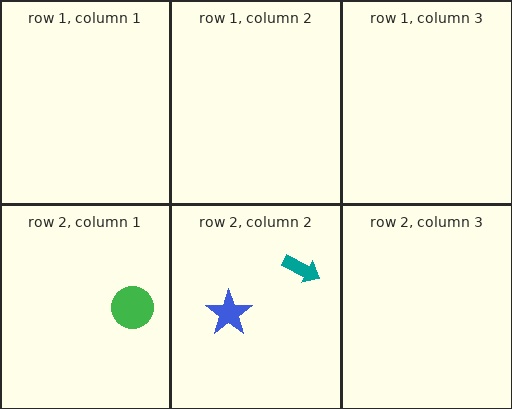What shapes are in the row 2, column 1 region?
The green circle.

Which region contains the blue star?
The row 2, column 2 region.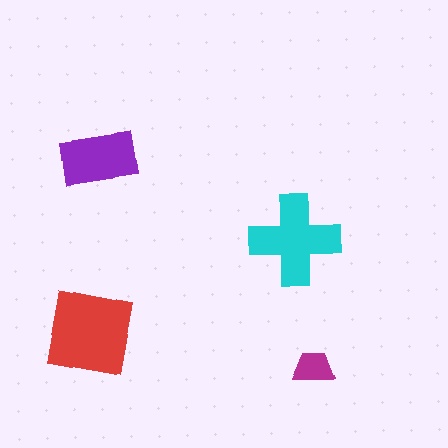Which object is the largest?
The red square.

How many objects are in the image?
There are 4 objects in the image.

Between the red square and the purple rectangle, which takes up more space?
The red square.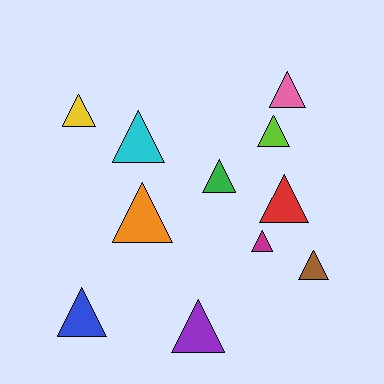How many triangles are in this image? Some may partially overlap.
There are 11 triangles.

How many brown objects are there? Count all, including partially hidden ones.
There is 1 brown object.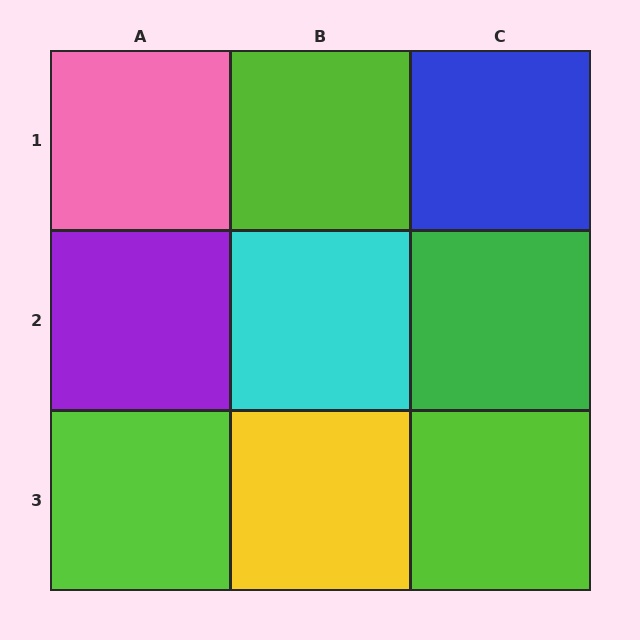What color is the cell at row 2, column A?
Purple.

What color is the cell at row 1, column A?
Pink.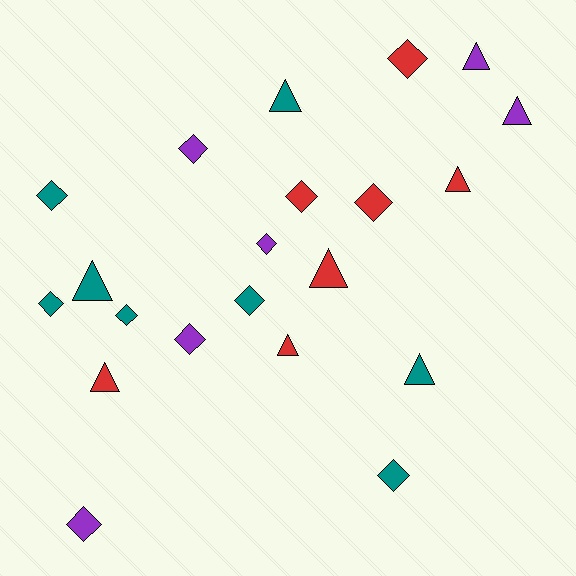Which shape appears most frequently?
Diamond, with 12 objects.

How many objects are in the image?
There are 21 objects.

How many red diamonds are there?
There are 3 red diamonds.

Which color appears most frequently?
Teal, with 8 objects.